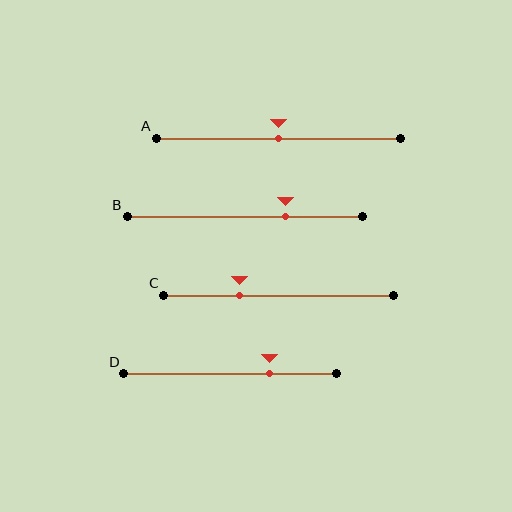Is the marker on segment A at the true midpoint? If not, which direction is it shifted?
Yes, the marker on segment A is at the true midpoint.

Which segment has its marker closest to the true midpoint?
Segment A has its marker closest to the true midpoint.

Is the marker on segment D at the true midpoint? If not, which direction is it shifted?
No, the marker on segment D is shifted to the right by about 18% of the segment length.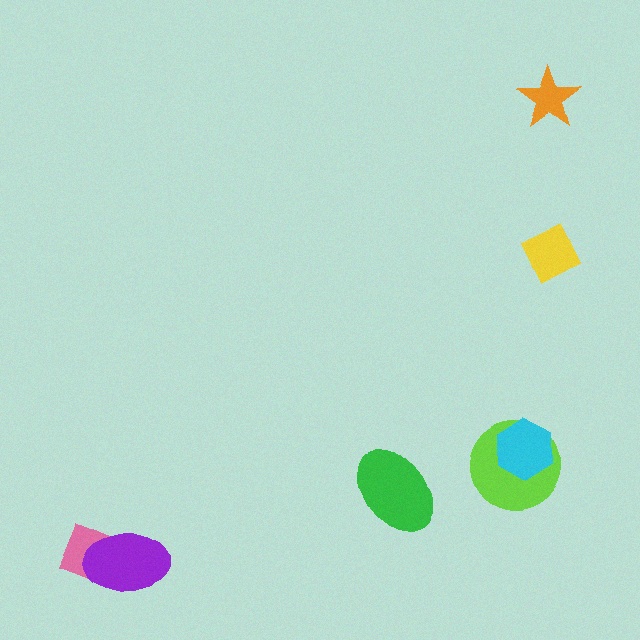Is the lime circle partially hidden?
Yes, it is partially covered by another shape.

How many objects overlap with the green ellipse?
0 objects overlap with the green ellipse.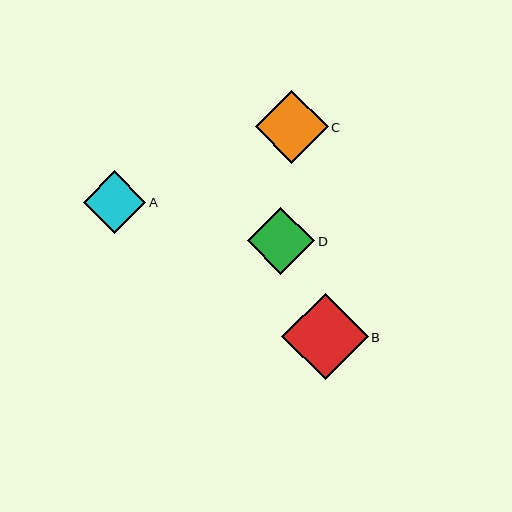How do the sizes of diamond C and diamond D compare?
Diamond C and diamond D are approximately the same size.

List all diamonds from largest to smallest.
From largest to smallest: B, C, D, A.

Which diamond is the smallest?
Diamond A is the smallest with a size of approximately 62 pixels.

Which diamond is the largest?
Diamond B is the largest with a size of approximately 86 pixels.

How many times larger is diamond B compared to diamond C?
Diamond B is approximately 1.2 times the size of diamond C.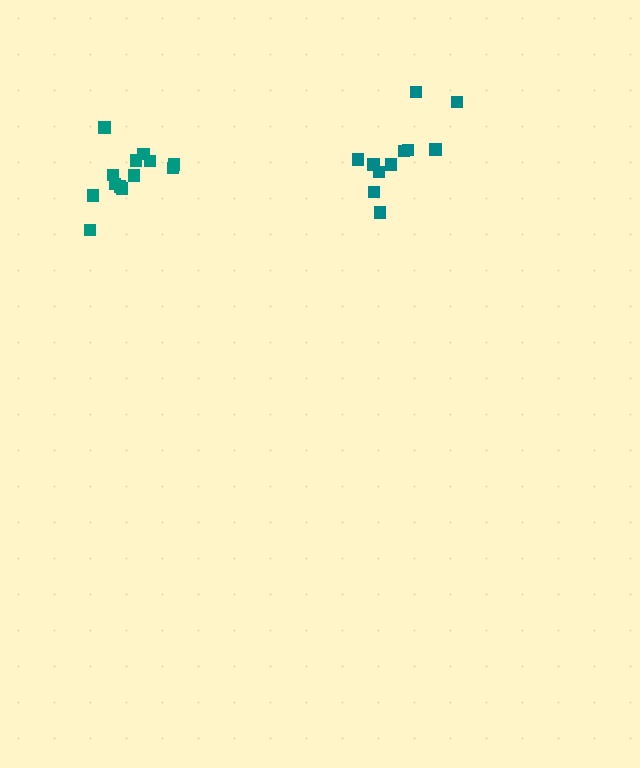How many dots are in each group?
Group 1: 13 dots, Group 2: 11 dots (24 total).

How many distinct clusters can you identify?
There are 2 distinct clusters.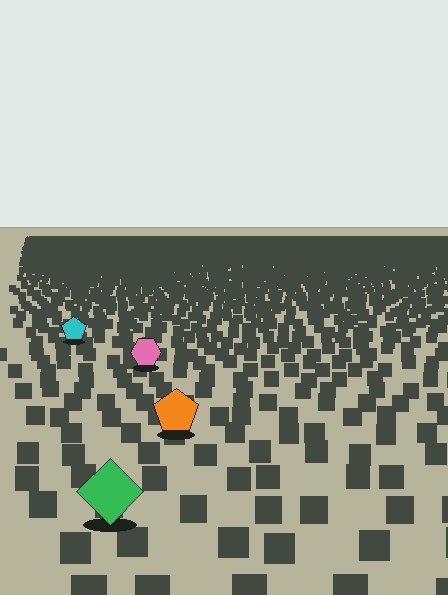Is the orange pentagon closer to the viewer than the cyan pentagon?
Yes. The orange pentagon is closer — you can tell from the texture gradient: the ground texture is coarser near it.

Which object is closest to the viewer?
The green diamond is closest. The texture marks near it are larger and more spread out.